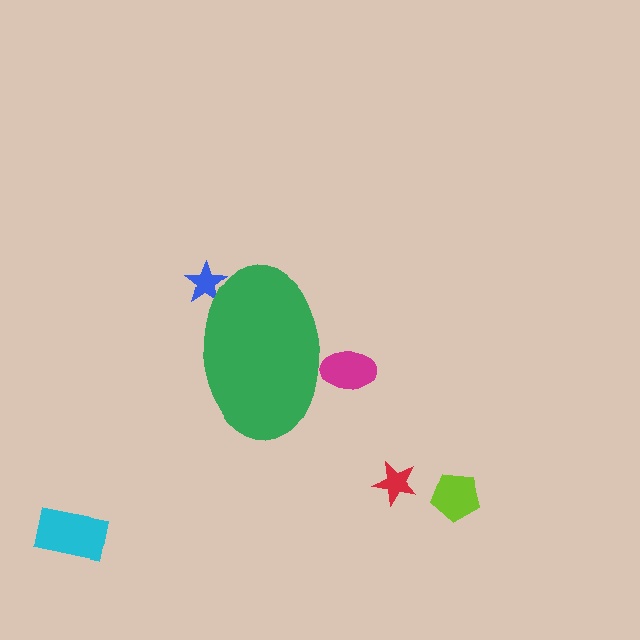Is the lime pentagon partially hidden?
No, the lime pentagon is fully visible.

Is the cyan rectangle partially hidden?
No, the cyan rectangle is fully visible.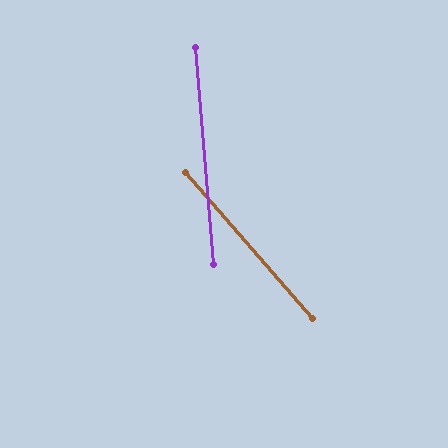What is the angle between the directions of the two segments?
Approximately 36 degrees.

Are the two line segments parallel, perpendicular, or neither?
Neither parallel nor perpendicular — they differ by about 36°.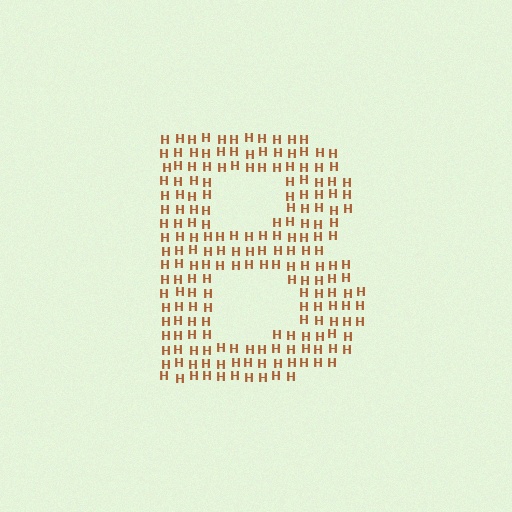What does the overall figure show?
The overall figure shows the letter B.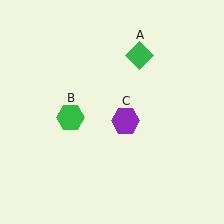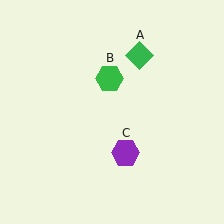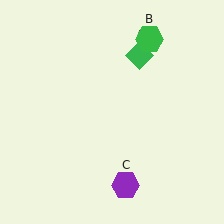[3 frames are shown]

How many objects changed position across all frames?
2 objects changed position: green hexagon (object B), purple hexagon (object C).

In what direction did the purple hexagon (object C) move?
The purple hexagon (object C) moved down.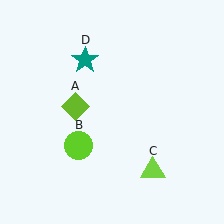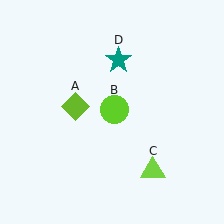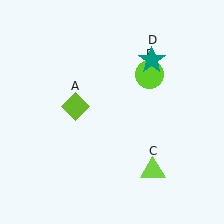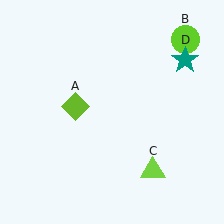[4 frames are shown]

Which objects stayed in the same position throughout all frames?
Lime diamond (object A) and lime triangle (object C) remained stationary.